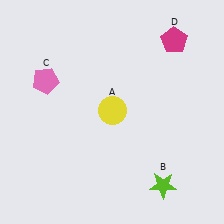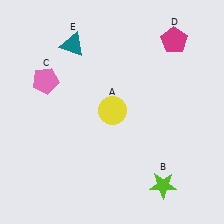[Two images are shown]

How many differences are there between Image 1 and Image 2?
There is 1 difference between the two images.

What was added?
A teal triangle (E) was added in Image 2.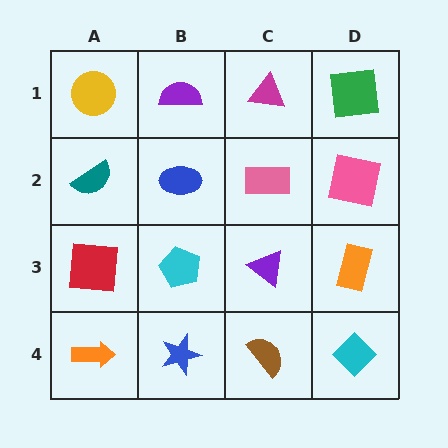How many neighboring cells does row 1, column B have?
3.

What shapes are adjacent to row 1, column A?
A teal semicircle (row 2, column A), a purple semicircle (row 1, column B).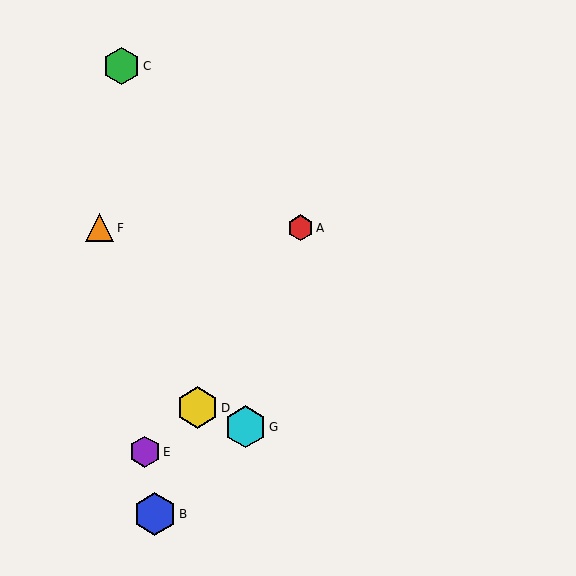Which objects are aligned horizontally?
Objects A, F are aligned horizontally.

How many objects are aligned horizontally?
2 objects (A, F) are aligned horizontally.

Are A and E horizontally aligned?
No, A is at y≈228 and E is at y≈452.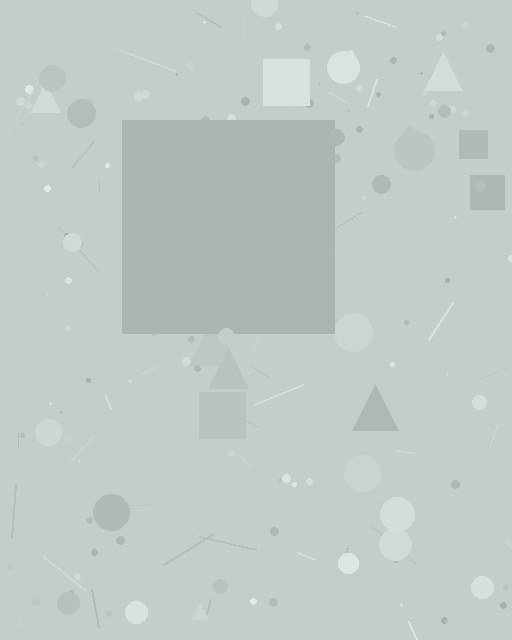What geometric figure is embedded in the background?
A square is embedded in the background.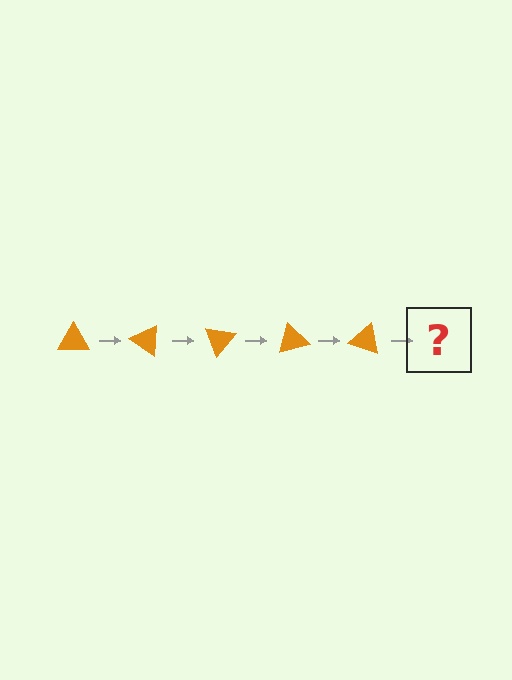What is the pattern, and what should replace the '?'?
The pattern is that the triangle rotates 35 degrees each step. The '?' should be an orange triangle rotated 175 degrees.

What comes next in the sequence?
The next element should be an orange triangle rotated 175 degrees.